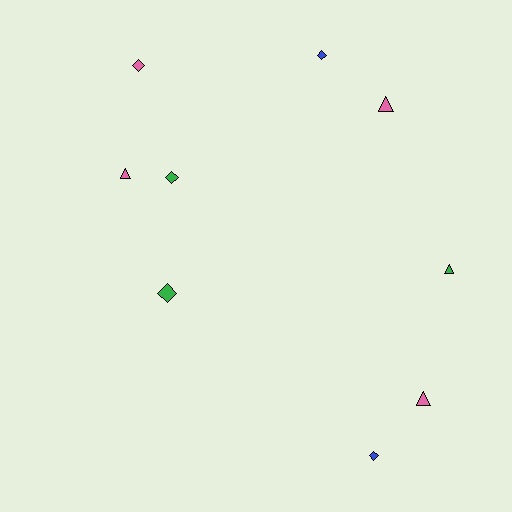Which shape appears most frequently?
Diamond, with 5 objects.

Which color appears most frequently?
Pink, with 4 objects.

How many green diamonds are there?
There are 2 green diamonds.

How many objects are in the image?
There are 9 objects.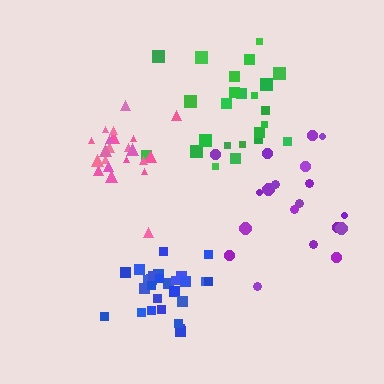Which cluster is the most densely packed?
Pink.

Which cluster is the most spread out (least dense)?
Purple.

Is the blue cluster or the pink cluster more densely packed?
Pink.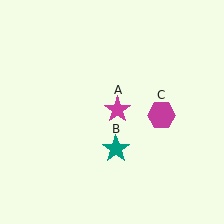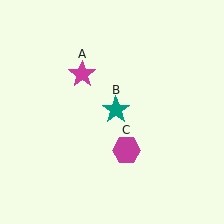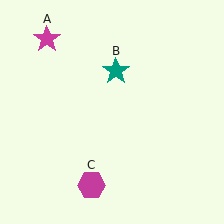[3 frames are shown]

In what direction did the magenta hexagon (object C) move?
The magenta hexagon (object C) moved down and to the left.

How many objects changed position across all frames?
3 objects changed position: magenta star (object A), teal star (object B), magenta hexagon (object C).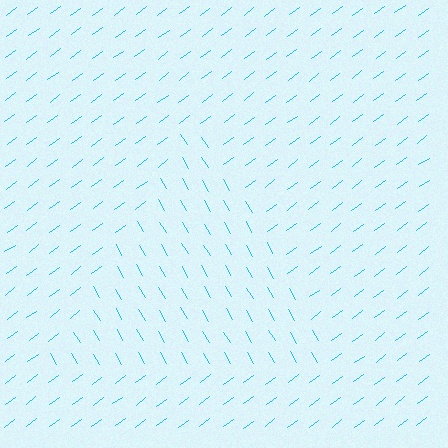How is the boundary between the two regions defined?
The boundary is defined purely by a change in line orientation (approximately 83 degrees difference). All lines are the same color and thickness.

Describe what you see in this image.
The image is filled with small cyan line segments. A triangle region in the image has lines oriented differently from the surrounding lines, creating a visible texture boundary.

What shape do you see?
I see a triangle.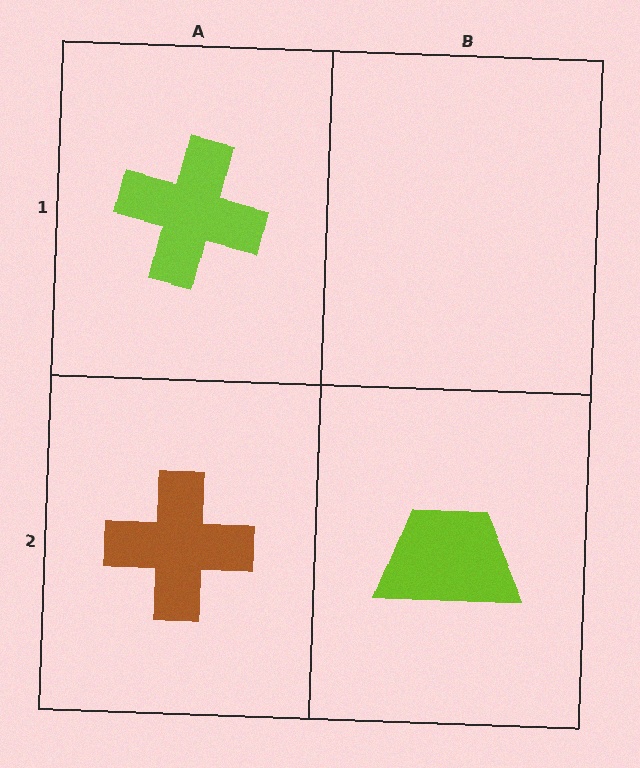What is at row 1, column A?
A lime cross.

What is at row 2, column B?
A lime trapezoid.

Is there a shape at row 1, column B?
No, that cell is empty.